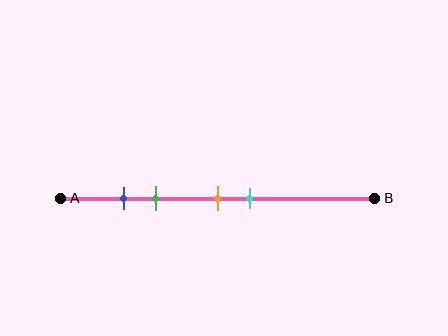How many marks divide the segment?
There are 4 marks dividing the segment.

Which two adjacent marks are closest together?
The blue and green marks are the closest adjacent pair.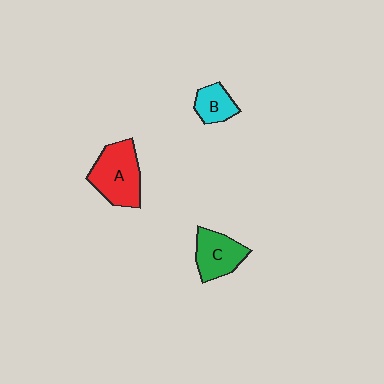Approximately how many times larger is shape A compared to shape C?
Approximately 1.4 times.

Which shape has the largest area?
Shape A (red).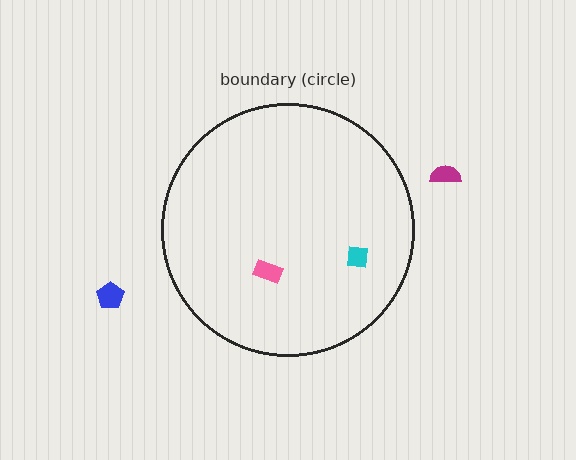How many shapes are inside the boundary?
2 inside, 2 outside.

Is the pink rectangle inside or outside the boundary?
Inside.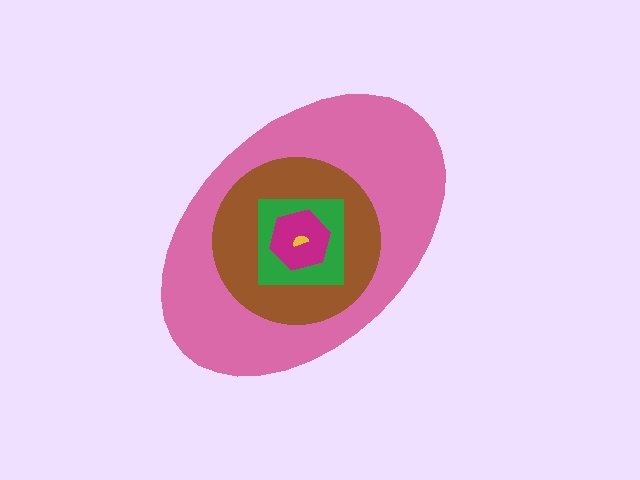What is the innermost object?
The yellow semicircle.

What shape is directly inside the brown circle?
The green square.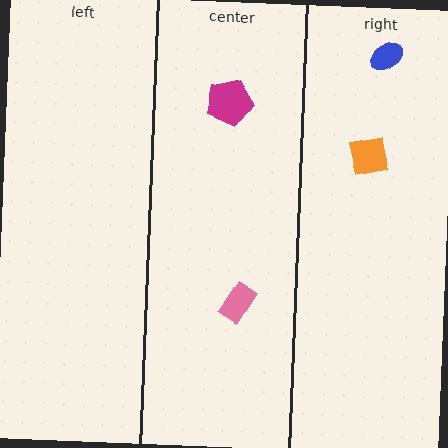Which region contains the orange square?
The right region.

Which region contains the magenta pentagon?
The center region.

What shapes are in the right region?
The orange square, the blue ellipse.